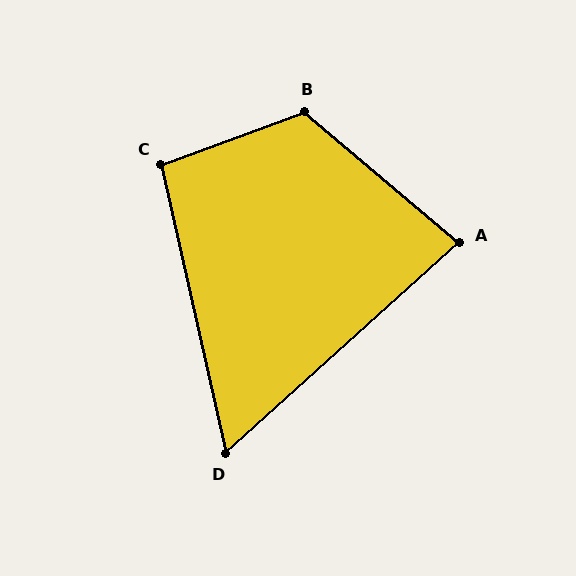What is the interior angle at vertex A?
Approximately 82 degrees (acute).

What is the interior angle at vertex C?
Approximately 98 degrees (obtuse).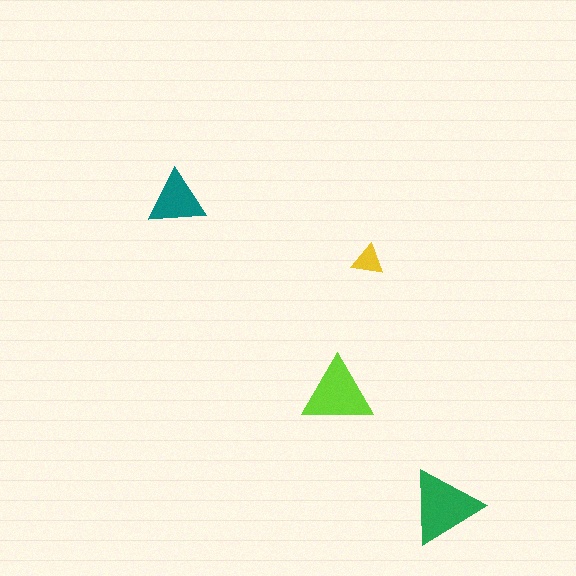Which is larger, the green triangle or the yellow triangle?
The green one.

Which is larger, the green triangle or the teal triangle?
The green one.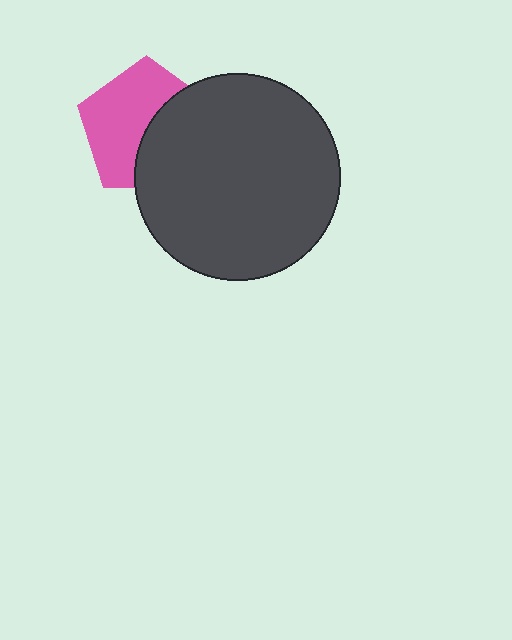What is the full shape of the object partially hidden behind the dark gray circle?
The partially hidden object is a pink pentagon.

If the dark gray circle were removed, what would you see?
You would see the complete pink pentagon.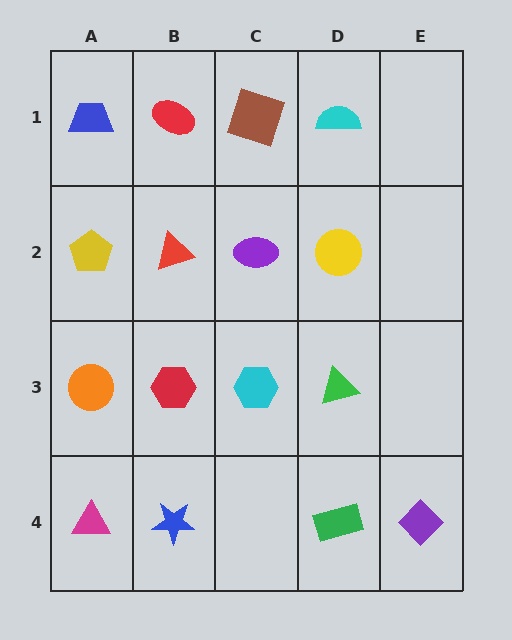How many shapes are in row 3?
4 shapes.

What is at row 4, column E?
A purple diamond.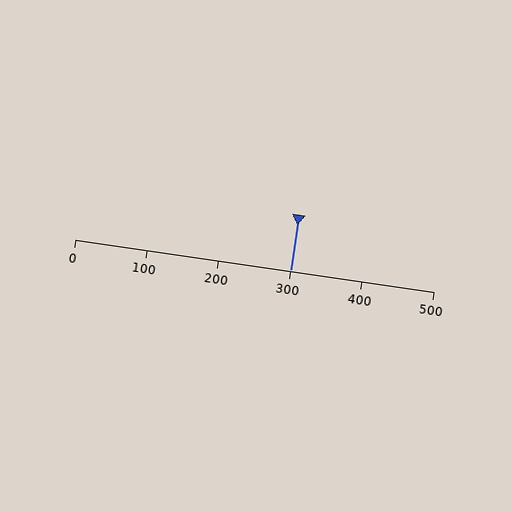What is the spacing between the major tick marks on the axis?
The major ticks are spaced 100 apart.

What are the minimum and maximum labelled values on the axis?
The axis runs from 0 to 500.